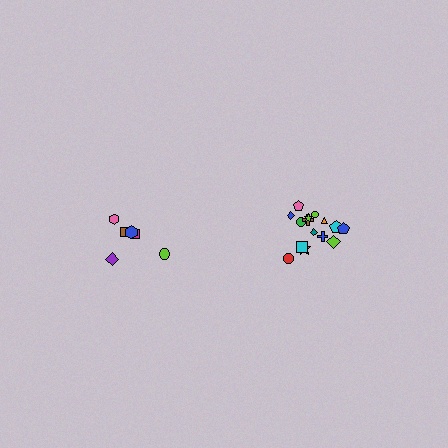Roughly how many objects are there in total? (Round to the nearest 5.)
Roughly 20 objects in total.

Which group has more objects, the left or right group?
The right group.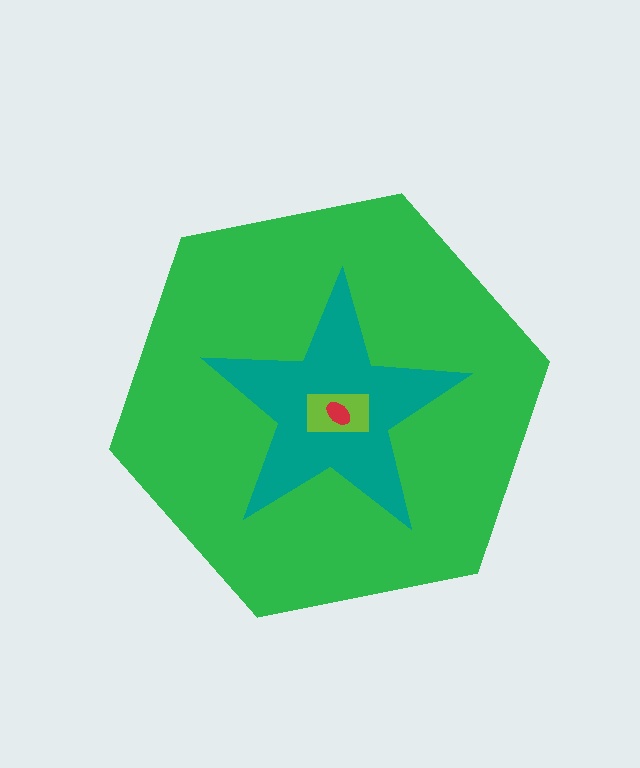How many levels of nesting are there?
4.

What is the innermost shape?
The red ellipse.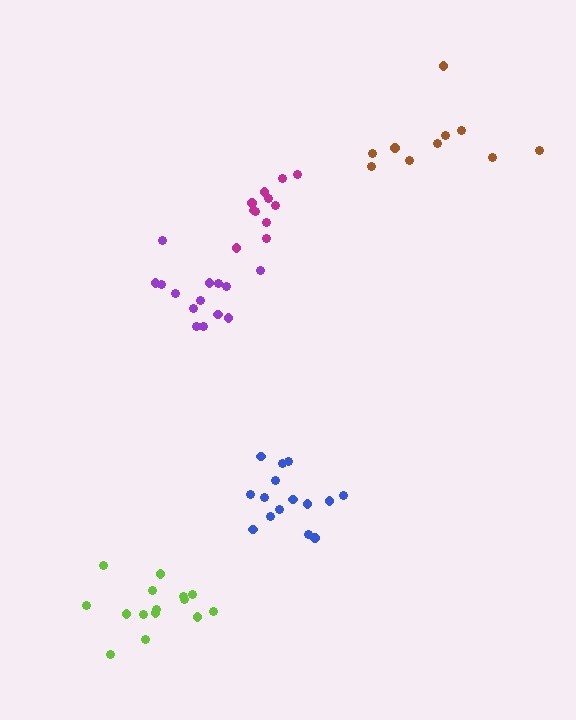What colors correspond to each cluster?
The clusters are colored: blue, lime, purple, magenta, brown.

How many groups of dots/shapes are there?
There are 5 groups.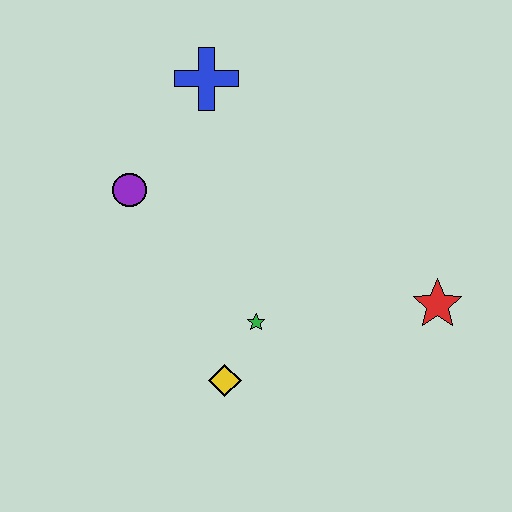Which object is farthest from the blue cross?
The red star is farthest from the blue cross.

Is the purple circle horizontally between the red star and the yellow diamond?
No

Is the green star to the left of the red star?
Yes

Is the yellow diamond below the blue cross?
Yes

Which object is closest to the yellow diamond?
The green star is closest to the yellow diamond.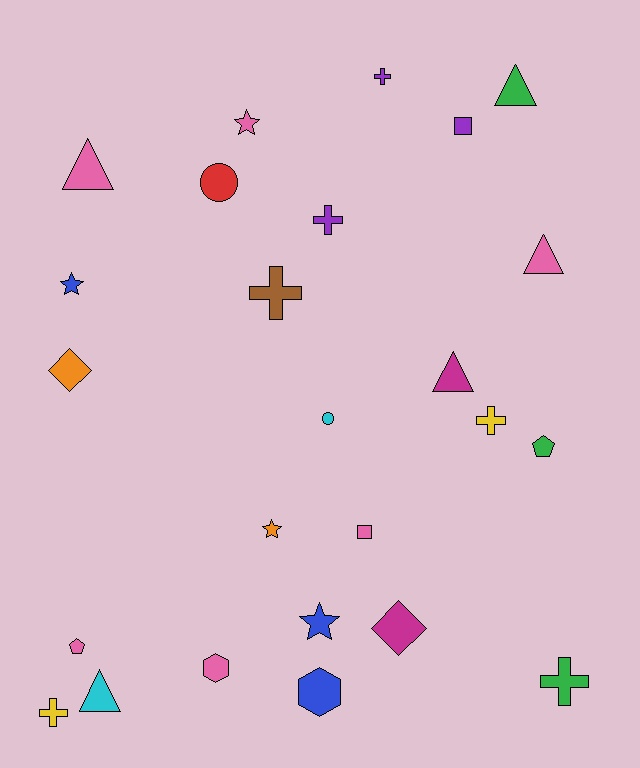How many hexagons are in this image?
There are 2 hexagons.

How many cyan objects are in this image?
There are 2 cyan objects.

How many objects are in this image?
There are 25 objects.